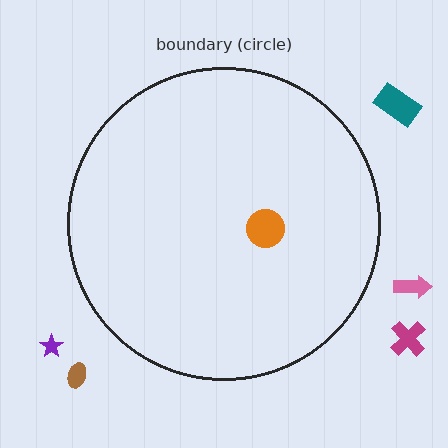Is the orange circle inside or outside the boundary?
Inside.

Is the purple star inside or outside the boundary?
Outside.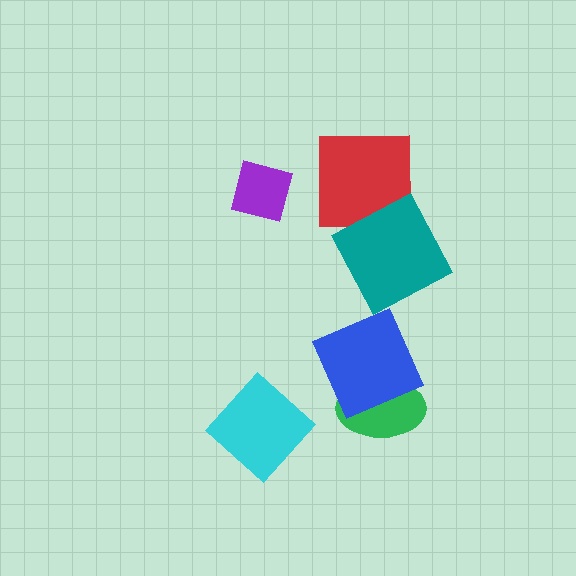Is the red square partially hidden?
Yes, it is partially covered by another shape.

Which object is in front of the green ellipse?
The blue square is in front of the green ellipse.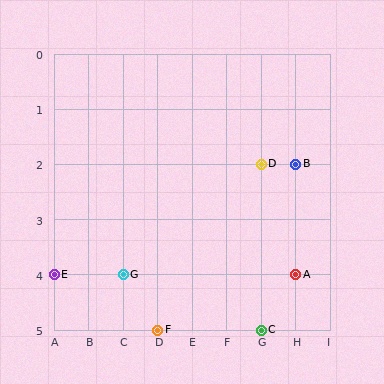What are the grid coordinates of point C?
Point C is at grid coordinates (G, 5).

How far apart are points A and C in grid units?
Points A and C are 1 column and 1 row apart (about 1.4 grid units diagonally).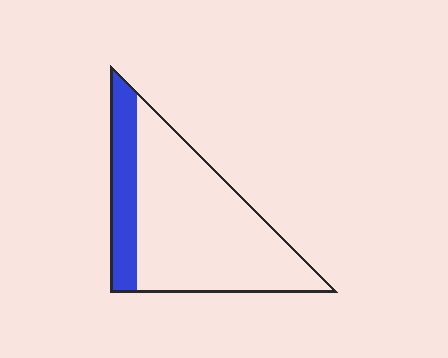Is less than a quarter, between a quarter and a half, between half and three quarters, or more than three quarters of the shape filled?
Less than a quarter.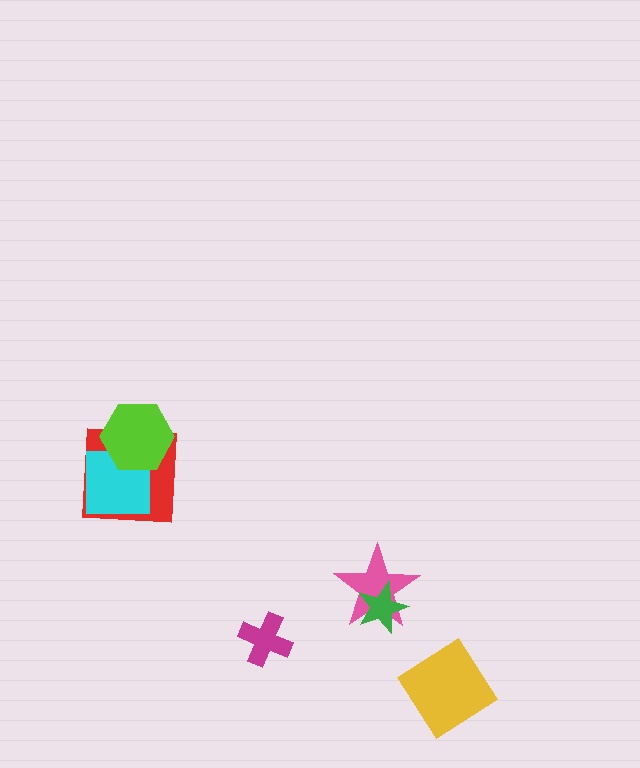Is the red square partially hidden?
Yes, it is partially covered by another shape.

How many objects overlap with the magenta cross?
0 objects overlap with the magenta cross.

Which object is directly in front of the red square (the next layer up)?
The cyan square is directly in front of the red square.